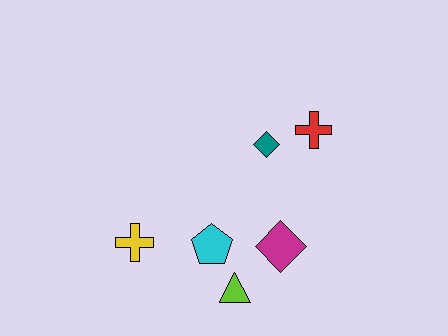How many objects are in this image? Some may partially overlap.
There are 6 objects.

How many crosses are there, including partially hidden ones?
There are 2 crosses.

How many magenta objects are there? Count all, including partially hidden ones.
There is 1 magenta object.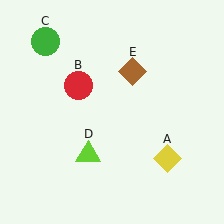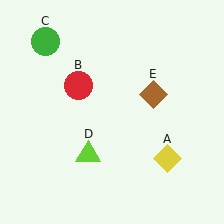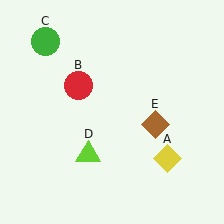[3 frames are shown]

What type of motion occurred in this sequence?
The brown diamond (object E) rotated clockwise around the center of the scene.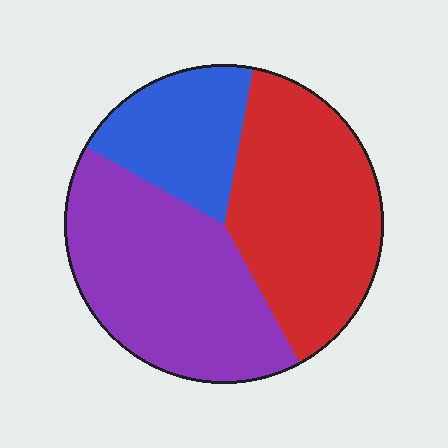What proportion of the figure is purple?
Purple covers around 40% of the figure.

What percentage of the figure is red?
Red covers around 40% of the figure.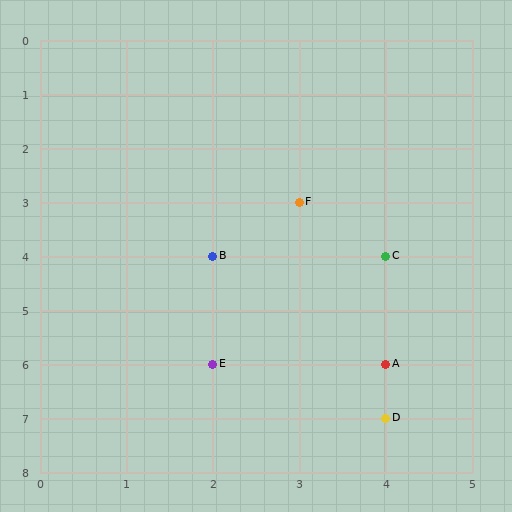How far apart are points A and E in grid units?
Points A and E are 2 columns apart.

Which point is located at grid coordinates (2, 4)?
Point B is at (2, 4).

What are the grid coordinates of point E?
Point E is at grid coordinates (2, 6).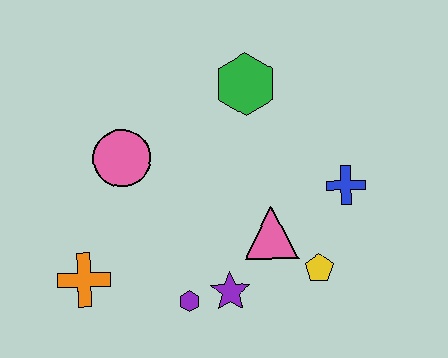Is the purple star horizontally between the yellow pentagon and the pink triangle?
No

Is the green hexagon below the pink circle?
No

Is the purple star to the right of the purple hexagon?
Yes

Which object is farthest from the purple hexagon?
The green hexagon is farthest from the purple hexagon.